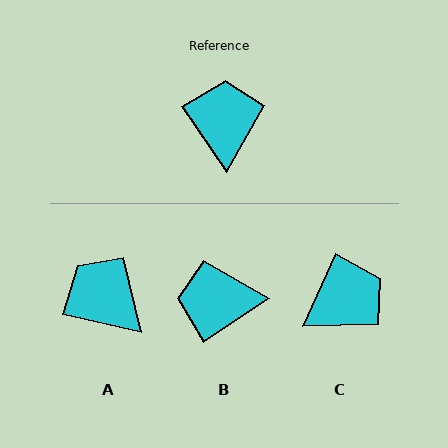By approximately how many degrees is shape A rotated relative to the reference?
Approximately 43 degrees counter-clockwise.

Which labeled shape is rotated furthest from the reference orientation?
B, about 89 degrees away.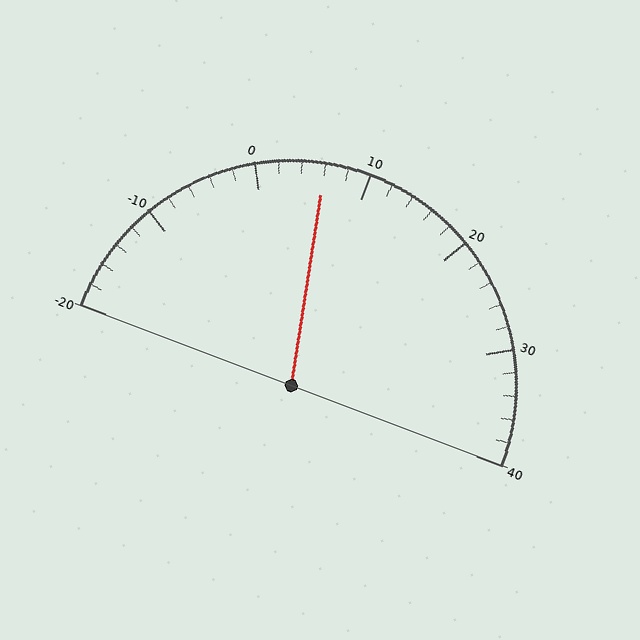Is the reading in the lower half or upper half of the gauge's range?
The reading is in the lower half of the range (-20 to 40).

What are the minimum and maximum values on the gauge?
The gauge ranges from -20 to 40.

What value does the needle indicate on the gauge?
The needle indicates approximately 6.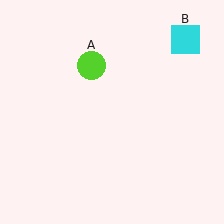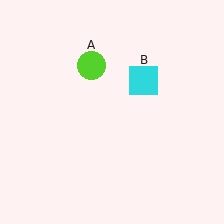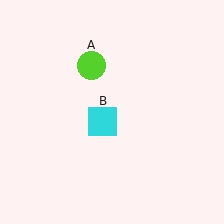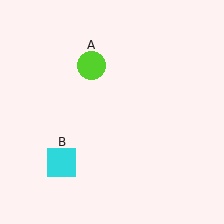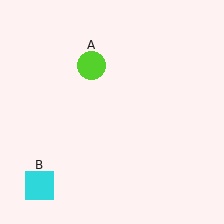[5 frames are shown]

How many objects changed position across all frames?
1 object changed position: cyan square (object B).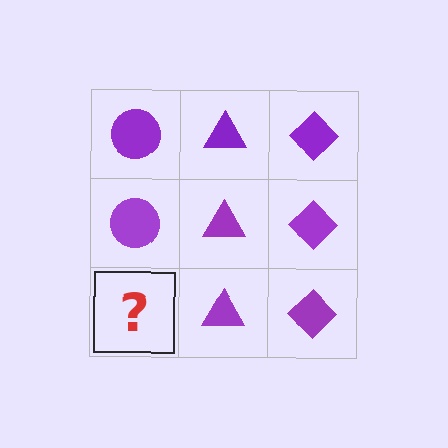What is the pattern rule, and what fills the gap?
The rule is that each column has a consistent shape. The gap should be filled with a purple circle.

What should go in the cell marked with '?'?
The missing cell should contain a purple circle.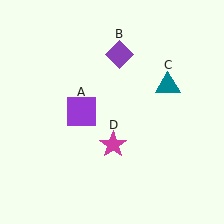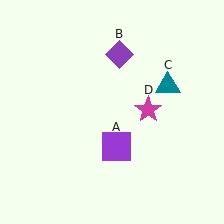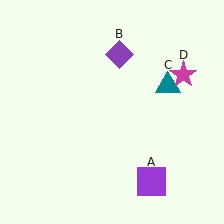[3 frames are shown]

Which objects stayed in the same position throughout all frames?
Purple diamond (object B) and teal triangle (object C) remained stationary.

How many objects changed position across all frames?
2 objects changed position: purple square (object A), magenta star (object D).